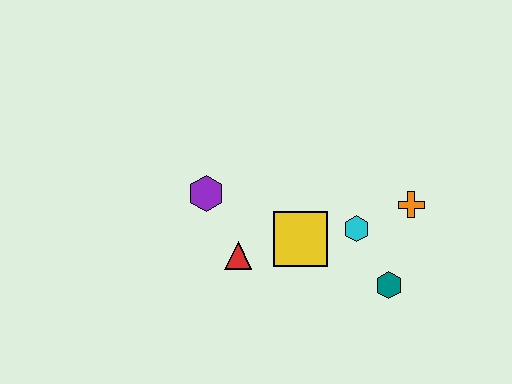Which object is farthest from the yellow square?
The orange cross is farthest from the yellow square.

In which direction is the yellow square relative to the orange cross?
The yellow square is to the left of the orange cross.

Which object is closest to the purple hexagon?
The red triangle is closest to the purple hexagon.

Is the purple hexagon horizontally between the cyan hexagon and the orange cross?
No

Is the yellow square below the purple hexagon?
Yes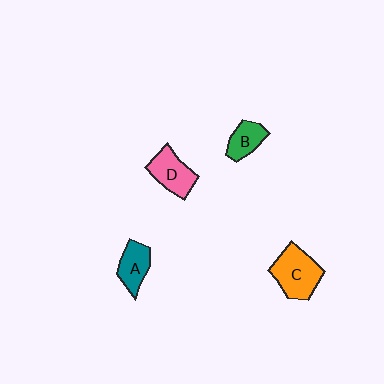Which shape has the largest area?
Shape C (orange).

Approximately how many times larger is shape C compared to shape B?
Approximately 1.8 times.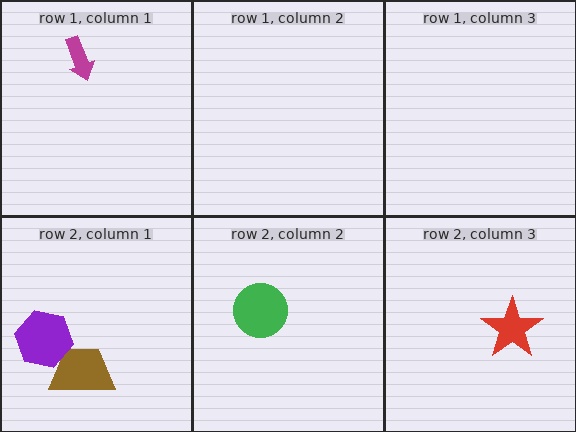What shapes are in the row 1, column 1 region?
The magenta arrow.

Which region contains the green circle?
The row 2, column 2 region.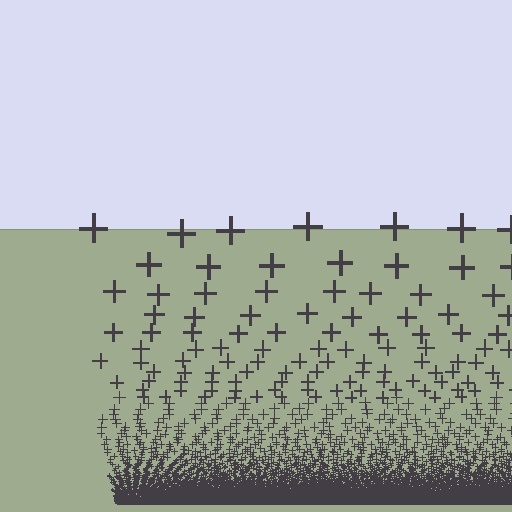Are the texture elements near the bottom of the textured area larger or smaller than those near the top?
Smaller. The gradient is inverted — elements near the bottom are smaller and denser.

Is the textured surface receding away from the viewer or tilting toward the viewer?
The surface appears to tilt toward the viewer. Texture elements get larger and sparser toward the top.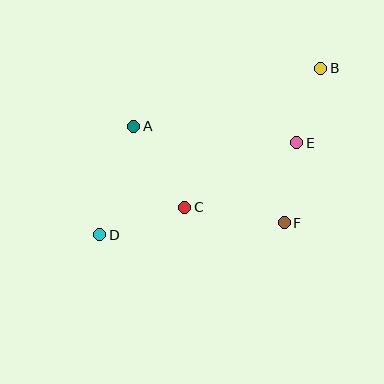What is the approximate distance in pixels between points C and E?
The distance between C and E is approximately 129 pixels.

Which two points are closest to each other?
Points B and E are closest to each other.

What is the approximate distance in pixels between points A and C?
The distance between A and C is approximately 96 pixels.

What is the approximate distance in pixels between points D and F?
The distance between D and F is approximately 185 pixels.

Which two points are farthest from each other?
Points B and D are farthest from each other.